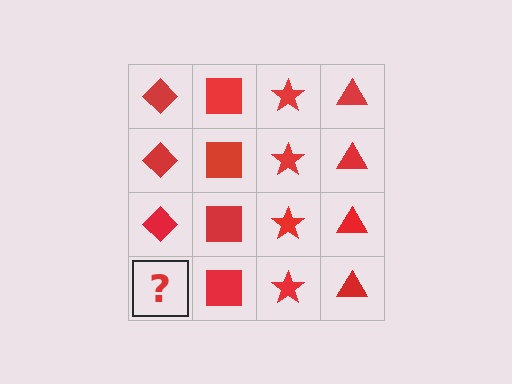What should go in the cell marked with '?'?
The missing cell should contain a red diamond.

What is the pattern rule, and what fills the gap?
The rule is that each column has a consistent shape. The gap should be filled with a red diamond.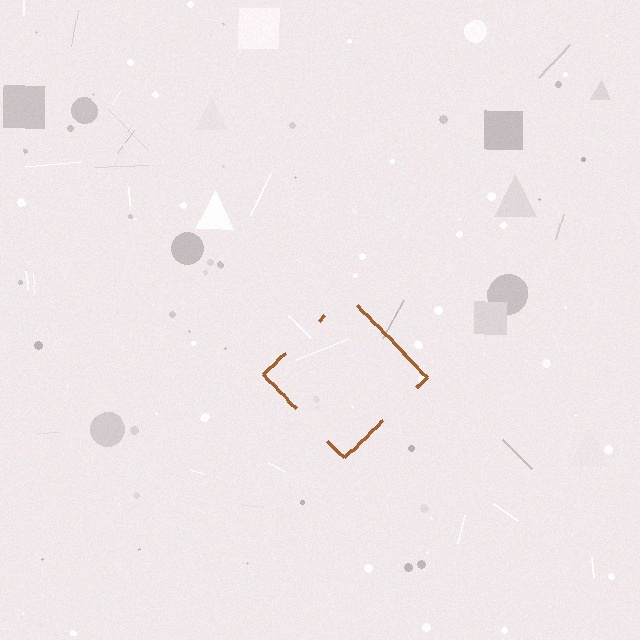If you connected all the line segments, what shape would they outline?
They would outline a diamond.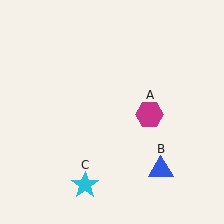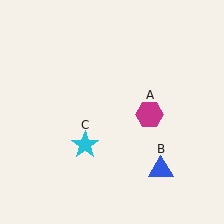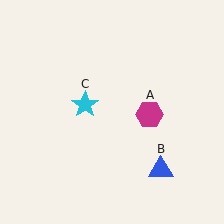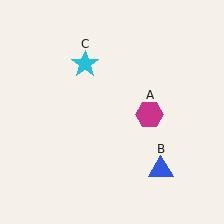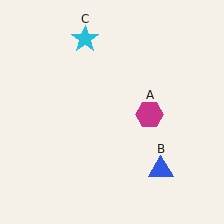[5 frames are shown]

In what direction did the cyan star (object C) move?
The cyan star (object C) moved up.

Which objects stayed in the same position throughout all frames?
Magenta hexagon (object A) and blue triangle (object B) remained stationary.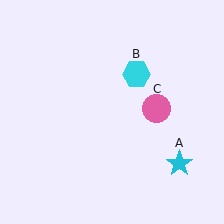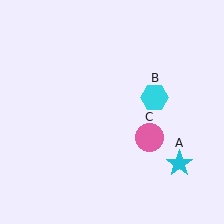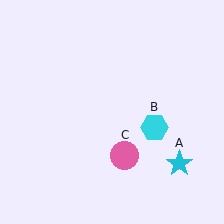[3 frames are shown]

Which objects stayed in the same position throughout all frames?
Cyan star (object A) remained stationary.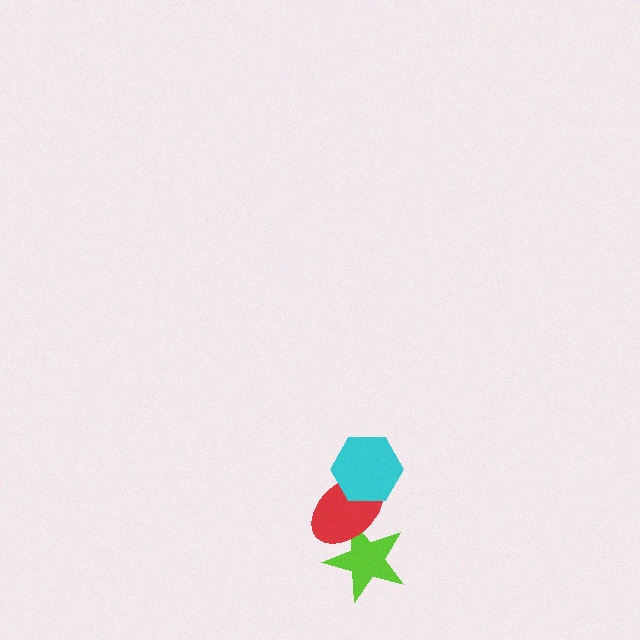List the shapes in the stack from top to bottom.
From top to bottom: the cyan hexagon, the red ellipse, the lime star.